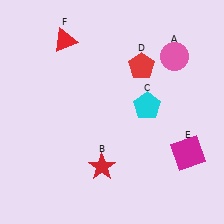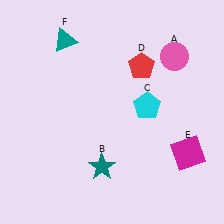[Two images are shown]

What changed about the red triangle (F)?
In Image 1, F is red. In Image 2, it changed to teal.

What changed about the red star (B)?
In Image 1, B is red. In Image 2, it changed to teal.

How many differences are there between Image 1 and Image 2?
There are 2 differences between the two images.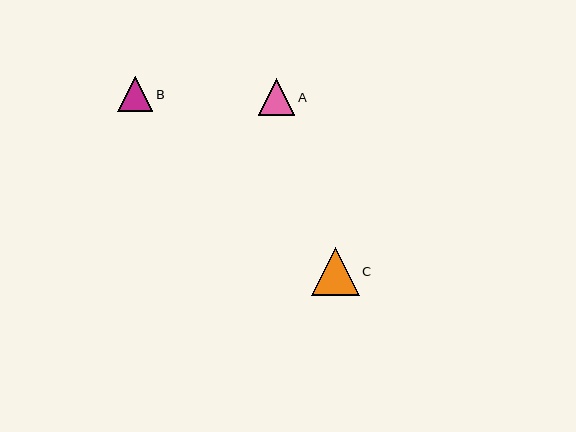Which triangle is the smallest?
Triangle B is the smallest with a size of approximately 35 pixels.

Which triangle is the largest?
Triangle C is the largest with a size of approximately 47 pixels.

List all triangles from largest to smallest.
From largest to smallest: C, A, B.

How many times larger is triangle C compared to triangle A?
Triangle C is approximately 1.3 times the size of triangle A.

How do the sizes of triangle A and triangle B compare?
Triangle A and triangle B are approximately the same size.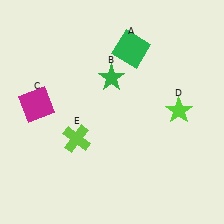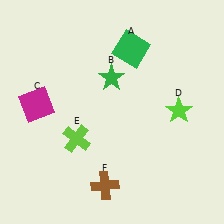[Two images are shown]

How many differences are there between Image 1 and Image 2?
There is 1 difference between the two images.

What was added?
A brown cross (F) was added in Image 2.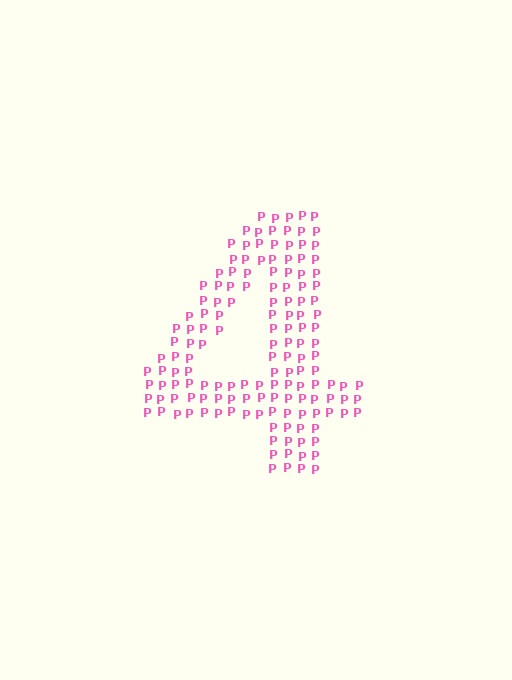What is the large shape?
The large shape is the digit 4.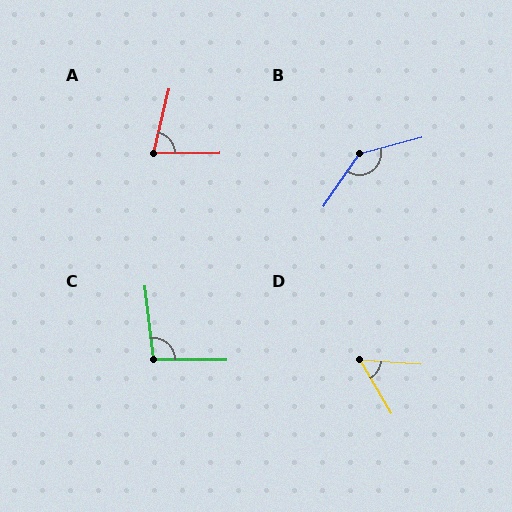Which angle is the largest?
B, at approximately 139 degrees.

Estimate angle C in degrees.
Approximately 97 degrees.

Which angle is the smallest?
D, at approximately 55 degrees.